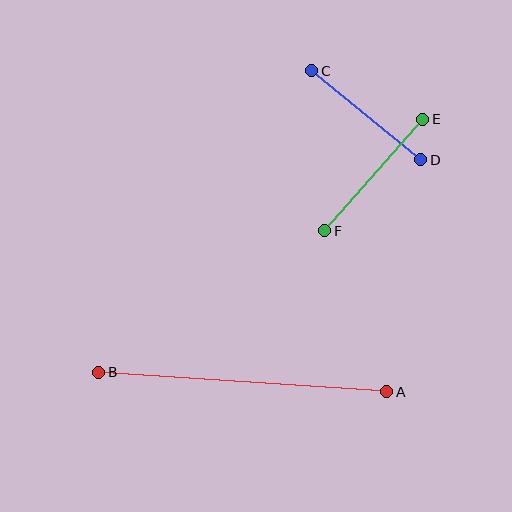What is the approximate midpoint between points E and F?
The midpoint is at approximately (374, 175) pixels.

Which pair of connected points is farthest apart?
Points A and B are farthest apart.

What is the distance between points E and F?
The distance is approximately 148 pixels.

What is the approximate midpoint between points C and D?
The midpoint is at approximately (366, 115) pixels.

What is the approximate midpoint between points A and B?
The midpoint is at approximately (243, 382) pixels.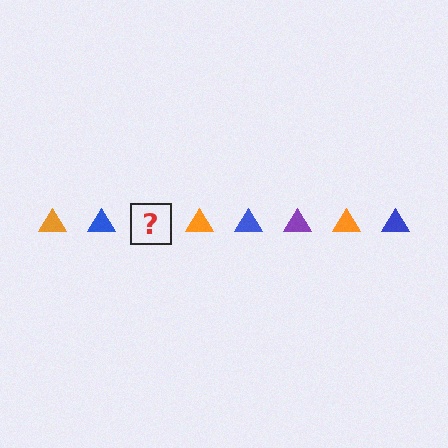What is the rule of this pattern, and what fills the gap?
The rule is that the pattern cycles through orange, blue, purple triangles. The gap should be filled with a purple triangle.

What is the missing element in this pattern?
The missing element is a purple triangle.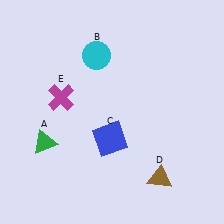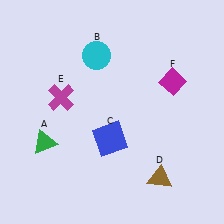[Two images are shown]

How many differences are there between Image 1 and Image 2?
There is 1 difference between the two images.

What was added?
A magenta diamond (F) was added in Image 2.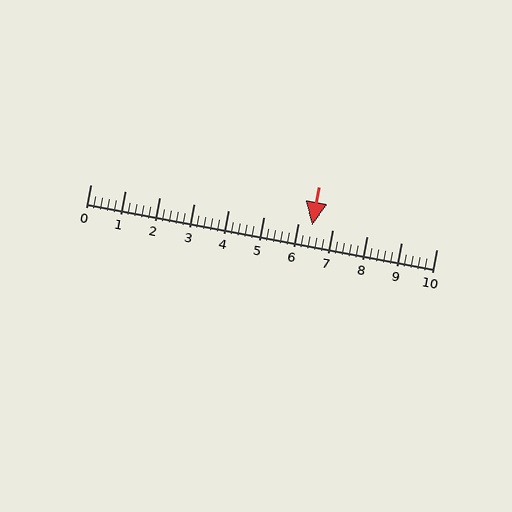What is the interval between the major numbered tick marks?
The major tick marks are spaced 1 units apart.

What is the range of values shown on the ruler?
The ruler shows values from 0 to 10.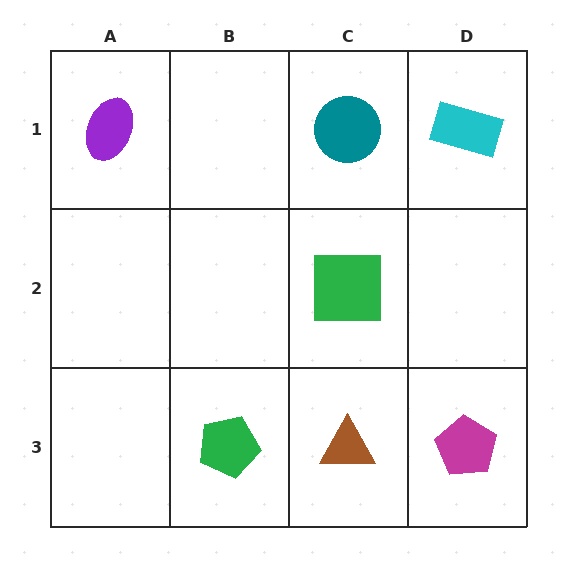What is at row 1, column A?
A purple ellipse.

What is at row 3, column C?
A brown triangle.